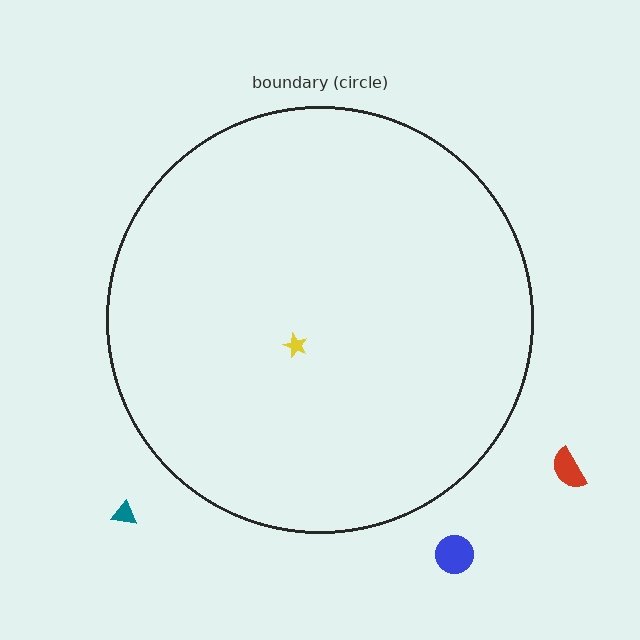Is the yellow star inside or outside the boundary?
Inside.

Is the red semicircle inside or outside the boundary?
Outside.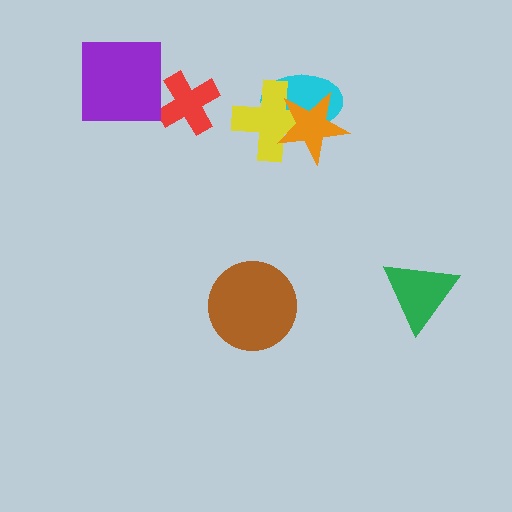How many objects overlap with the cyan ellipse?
2 objects overlap with the cyan ellipse.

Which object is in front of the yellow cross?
The orange star is in front of the yellow cross.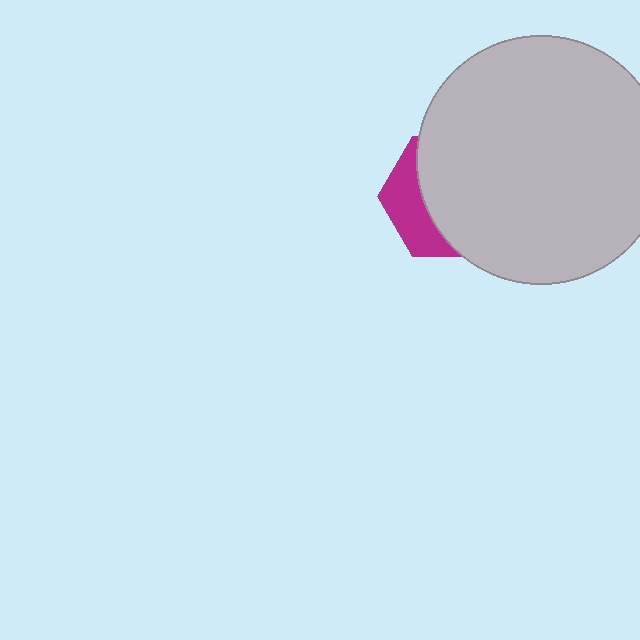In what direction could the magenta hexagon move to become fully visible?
The magenta hexagon could move left. That would shift it out from behind the light gray circle entirely.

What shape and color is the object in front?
The object in front is a light gray circle.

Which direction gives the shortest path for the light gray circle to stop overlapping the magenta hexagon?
Moving right gives the shortest separation.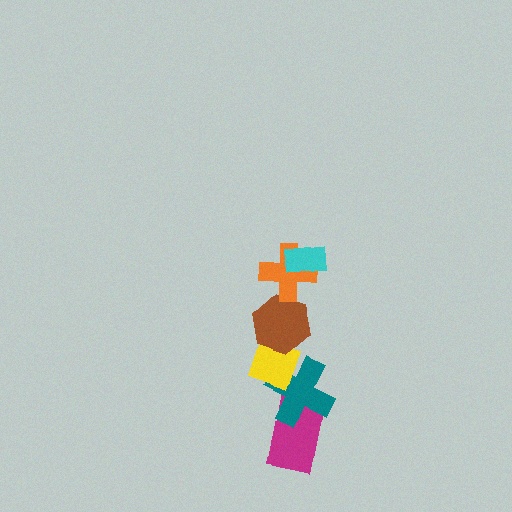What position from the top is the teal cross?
The teal cross is 5th from the top.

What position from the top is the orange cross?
The orange cross is 2nd from the top.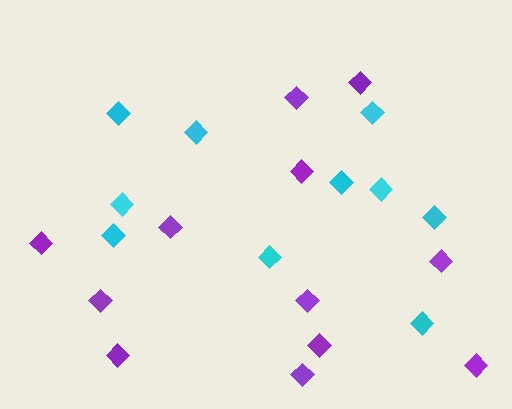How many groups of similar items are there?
There are 2 groups: one group of cyan diamonds (10) and one group of purple diamonds (12).